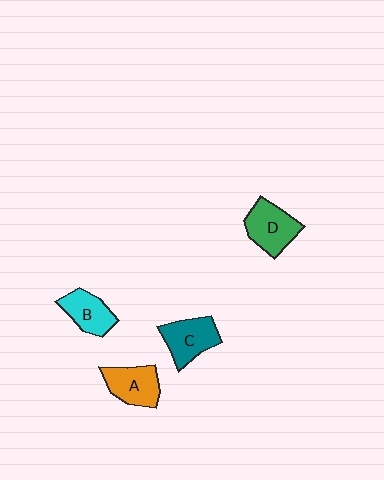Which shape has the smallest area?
Shape B (cyan).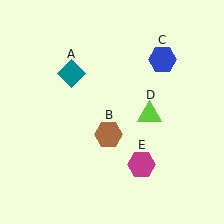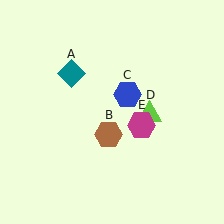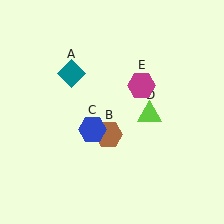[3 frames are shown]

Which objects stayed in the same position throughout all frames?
Teal diamond (object A) and brown hexagon (object B) and lime triangle (object D) remained stationary.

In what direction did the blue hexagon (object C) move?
The blue hexagon (object C) moved down and to the left.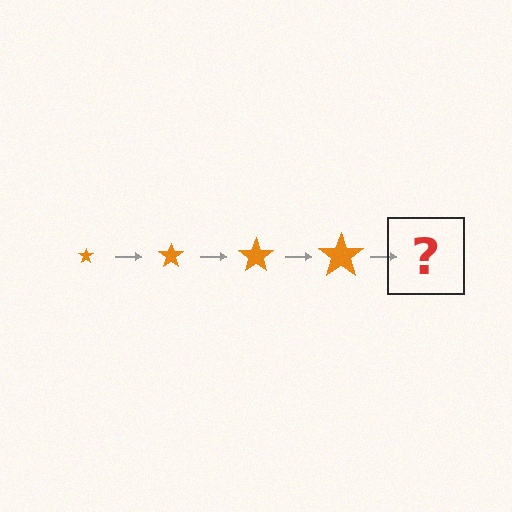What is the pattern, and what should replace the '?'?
The pattern is that the star gets progressively larger each step. The '?' should be an orange star, larger than the previous one.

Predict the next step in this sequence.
The next step is an orange star, larger than the previous one.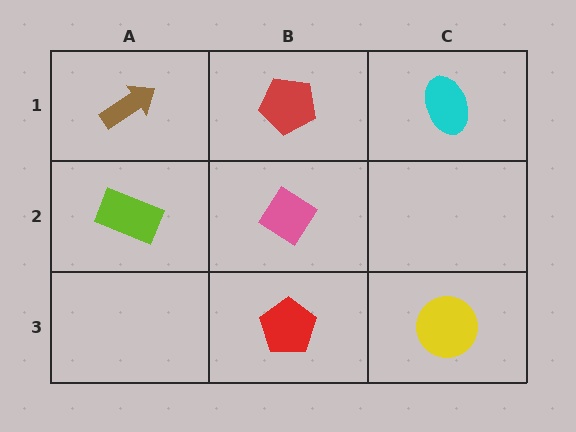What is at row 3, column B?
A red pentagon.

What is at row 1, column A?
A brown arrow.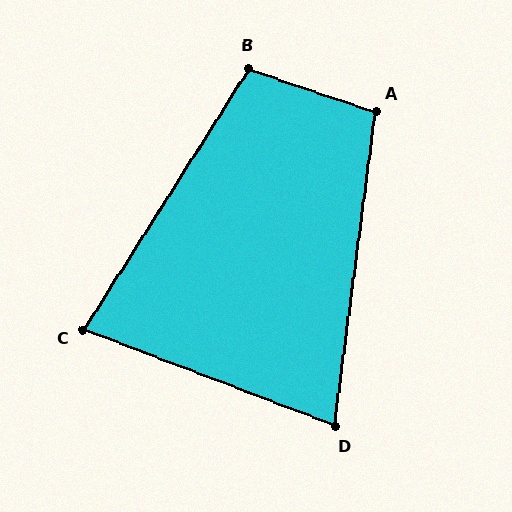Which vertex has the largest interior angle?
B, at approximately 103 degrees.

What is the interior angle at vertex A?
Approximately 101 degrees (obtuse).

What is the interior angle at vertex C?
Approximately 79 degrees (acute).